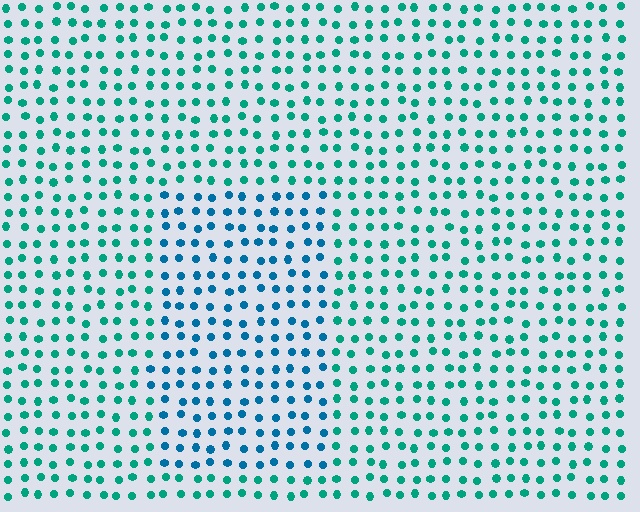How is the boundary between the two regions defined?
The boundary is defined purely by a slight shift in hue (about 33 degrees). Spacing, size, and orientation are identical on both sides.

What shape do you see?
I see a rectangle.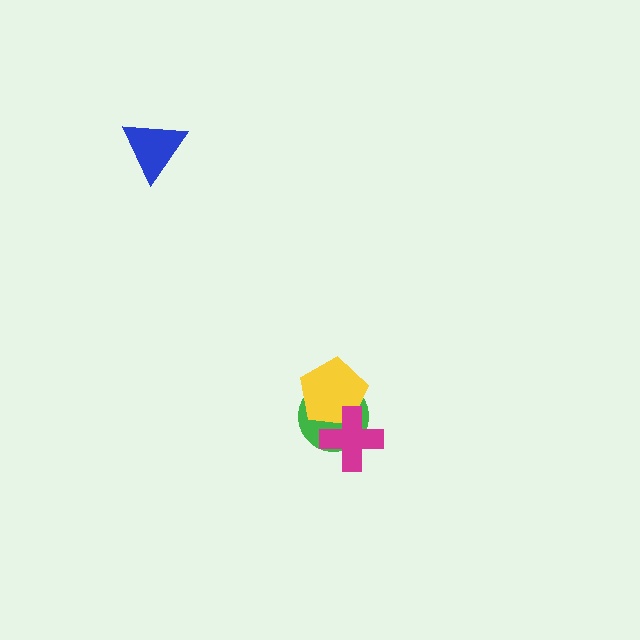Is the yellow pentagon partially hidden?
Yes, it is partially covered by another shape.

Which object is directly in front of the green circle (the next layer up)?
The yellow pentagon is directly in front of the green circle.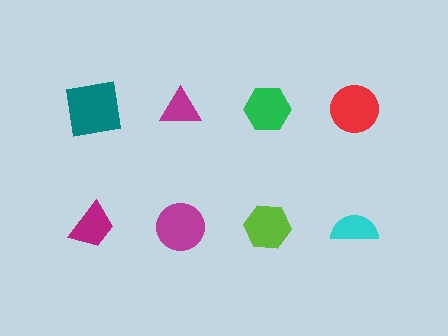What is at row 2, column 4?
A cyan semicircle.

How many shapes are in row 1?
4 shapes.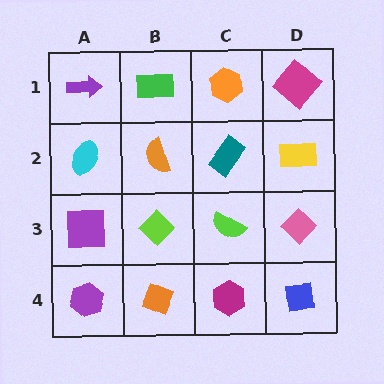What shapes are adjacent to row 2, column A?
A purple arrow (row 1, column A), a purple square (row 3, column A), an orange semicircle (row 2, column B).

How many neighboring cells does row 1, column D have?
2.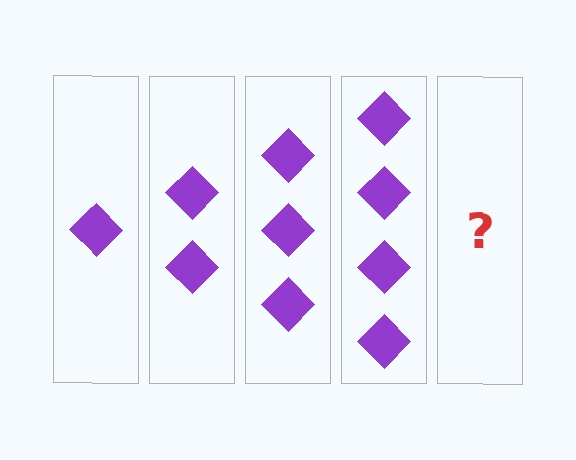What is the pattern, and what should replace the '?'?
The pattern is that each step adds one more diamond. The '?' should be 5 diamonds.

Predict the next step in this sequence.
The next step is 5 diamonds.